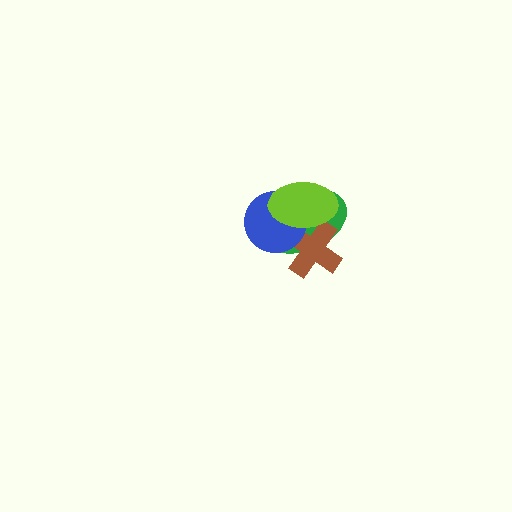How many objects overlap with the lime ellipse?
3 objects overlap with the lime ellipse.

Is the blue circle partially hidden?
Yes, it is partially covered by another shape.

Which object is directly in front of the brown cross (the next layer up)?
The blue circle is directly in front of the brown cross.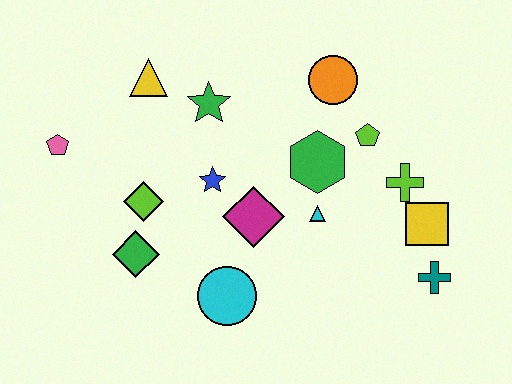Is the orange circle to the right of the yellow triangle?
Yes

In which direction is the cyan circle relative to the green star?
The cyan circle is below the green star.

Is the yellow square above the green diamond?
Yes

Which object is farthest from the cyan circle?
The orange circle is farthest from the cyan circle.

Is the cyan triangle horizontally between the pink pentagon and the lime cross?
Yes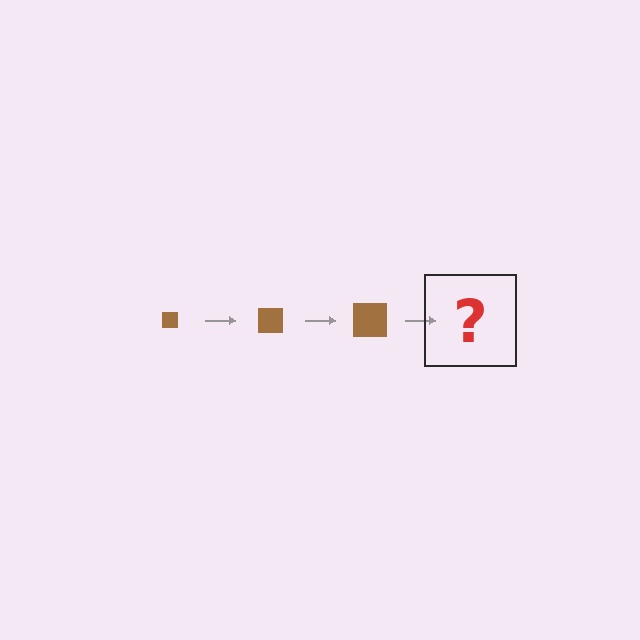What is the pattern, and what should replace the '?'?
The pattern is that the square gets progressively larger each step. The '?' should be a brown square, larger than the previous one.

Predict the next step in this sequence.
The next step is a brown square, larger than the previous one.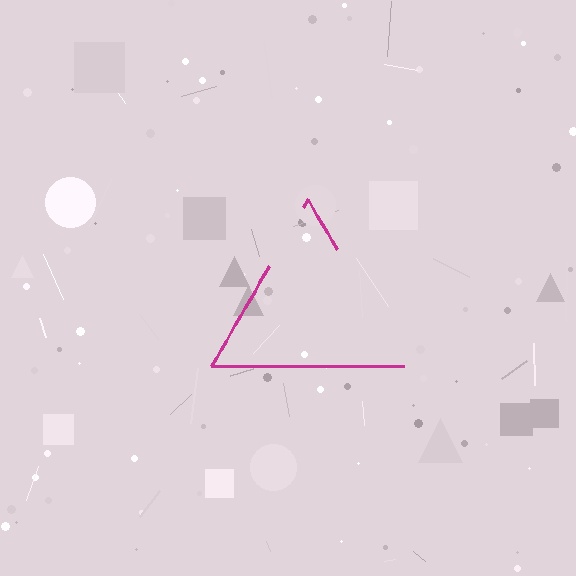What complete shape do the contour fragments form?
The contour fragments form a triangle.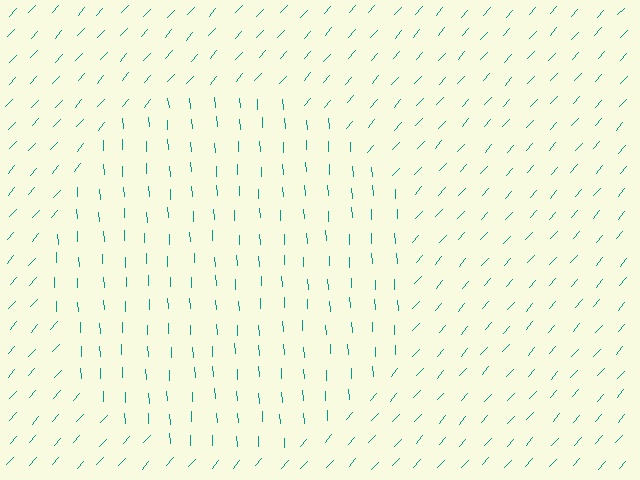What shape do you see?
I see a circle.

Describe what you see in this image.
The image is filled with small teal line segments. A circle region in the image has lines oriented differently from the surrounding lines, creating a visible texture boundary.